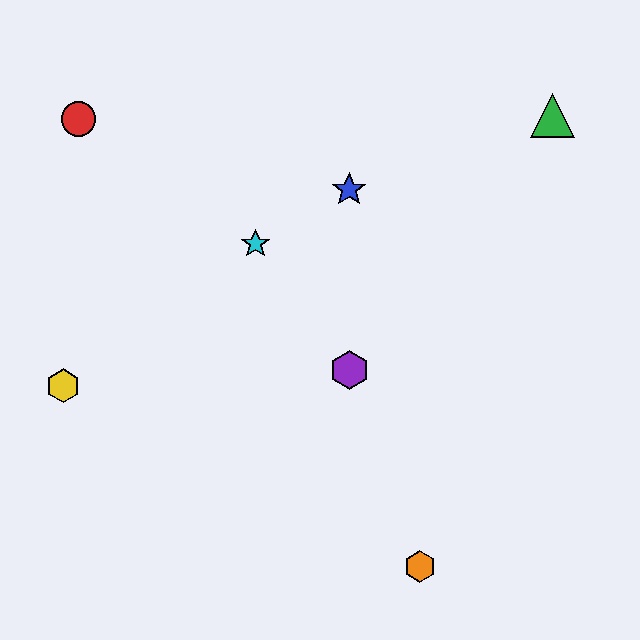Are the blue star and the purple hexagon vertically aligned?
Yes, both are at x≈349.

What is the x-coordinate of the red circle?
The red circle is at x≈79.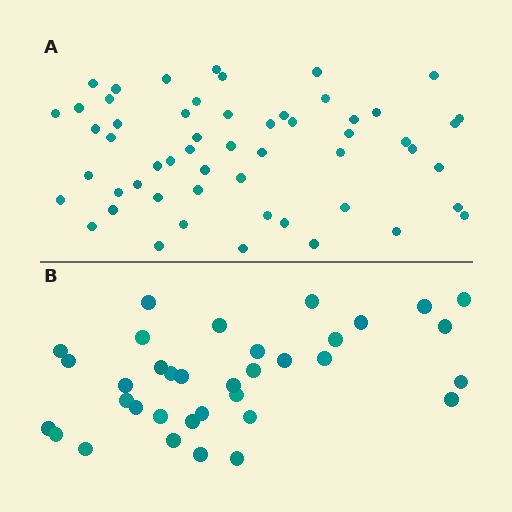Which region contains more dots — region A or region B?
Region A (the top region) has more dots.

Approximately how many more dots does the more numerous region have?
Region A has approximately 20 more dots than region B.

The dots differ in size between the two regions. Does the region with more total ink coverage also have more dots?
No. Region B has more total ink coverage because its dots are larger, but region A actually contains more individual dots. Total area can be misleading — the number of items is what matters here.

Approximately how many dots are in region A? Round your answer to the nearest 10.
About 60 dots. (The exact count is 55, which rounds to 60.)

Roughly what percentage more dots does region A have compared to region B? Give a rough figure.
About 55% more.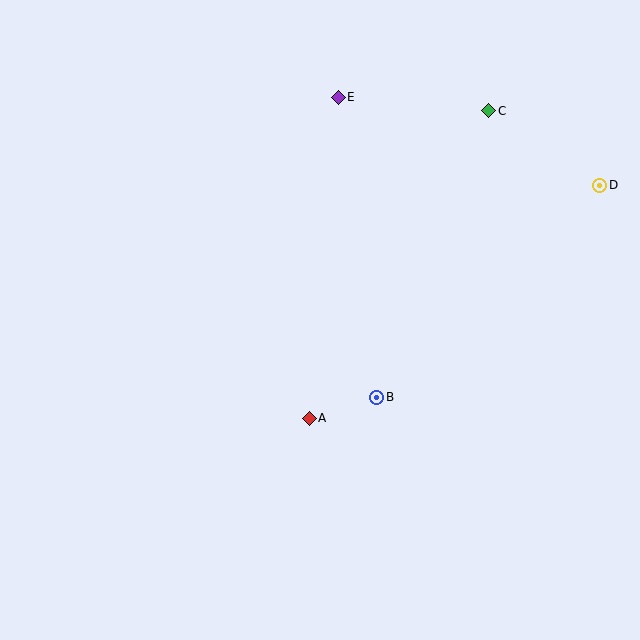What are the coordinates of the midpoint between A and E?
The midpoint between A and E is at (324, 258).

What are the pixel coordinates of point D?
Point D is at (600, 185).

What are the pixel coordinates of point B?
Point B is at (377, 397).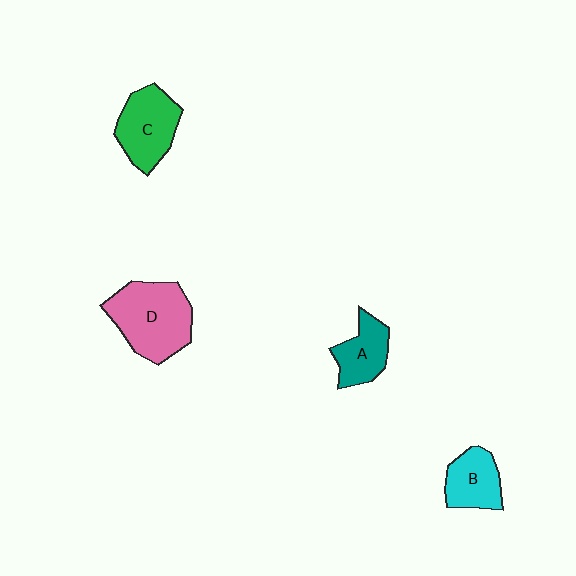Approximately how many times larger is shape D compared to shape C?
Approximately 1.3 times.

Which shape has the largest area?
Shape D (pink).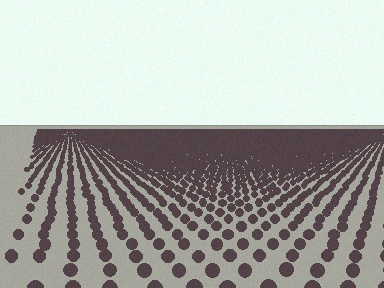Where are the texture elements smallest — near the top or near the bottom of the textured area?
Near the top.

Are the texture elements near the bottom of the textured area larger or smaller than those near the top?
Larger. Near the bottom, elements are closer to the viewer and appear at a bigger on-screen size.